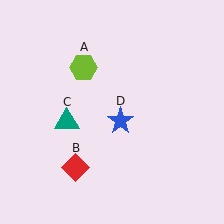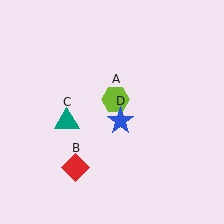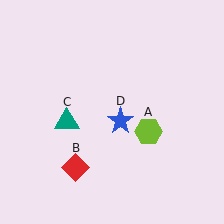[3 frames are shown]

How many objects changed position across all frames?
1 object changed position: lime hexagon (object A).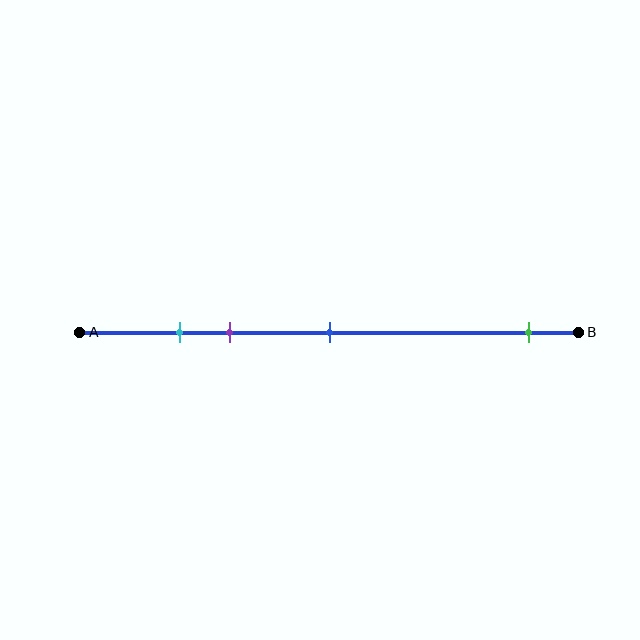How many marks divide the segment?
There are 4 marks dividing the segment.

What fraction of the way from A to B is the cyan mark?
The cyan mark is approximately 20% (0.2) of the way from A to B.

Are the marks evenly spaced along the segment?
No, the marks are not evenly spaced.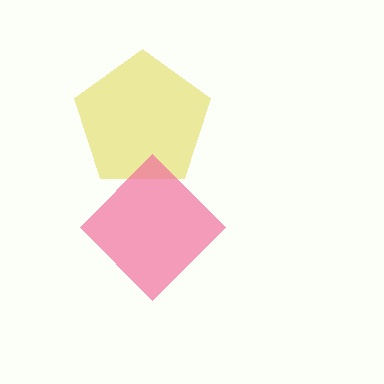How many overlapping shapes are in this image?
There are 2 overlapping shapes in the image.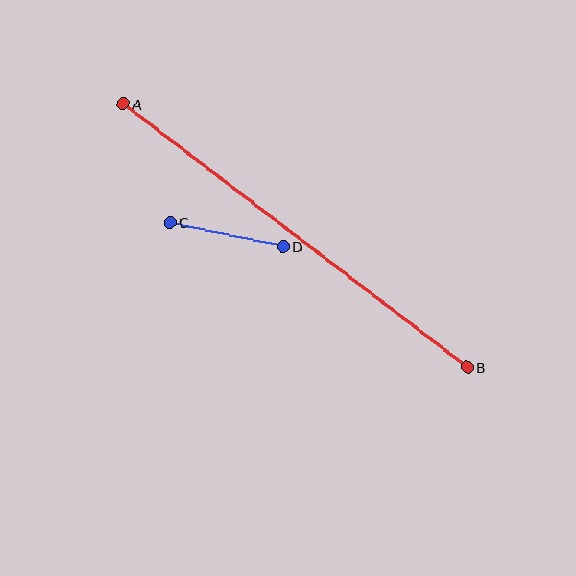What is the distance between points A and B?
The distance is approximately 433 pixels.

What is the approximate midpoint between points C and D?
The midpoint is at approximately (227, 234) pixels.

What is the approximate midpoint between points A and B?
The midpoint is at approximately (295, 236) pixels.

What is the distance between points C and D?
The distance is approximately 115 pixels.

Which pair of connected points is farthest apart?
Points A and B are farthest apart.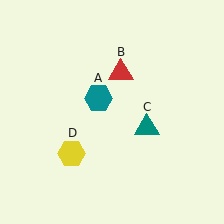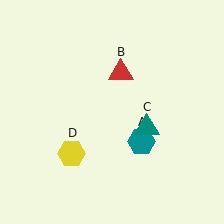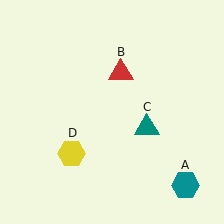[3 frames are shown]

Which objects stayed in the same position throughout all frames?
Red triangle (object B) and teal triangle (object C) and yellow hexagon (object D) remained stationary.